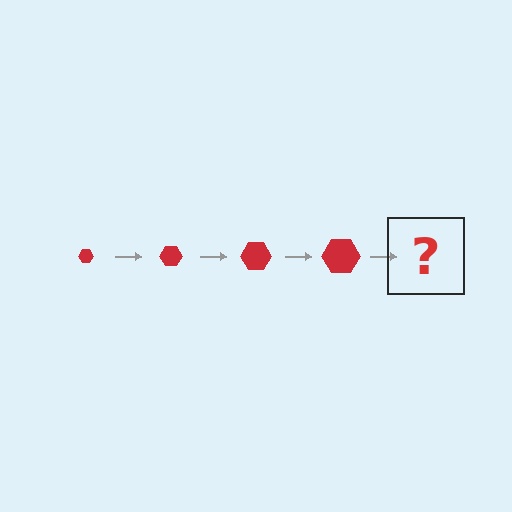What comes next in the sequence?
The next element should be a red hexagon, larger than the previous one.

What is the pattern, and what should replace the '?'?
The pattern is that the hexagon gets progressively larger each step. The '?' should be a red hexagon, larger than the previous one.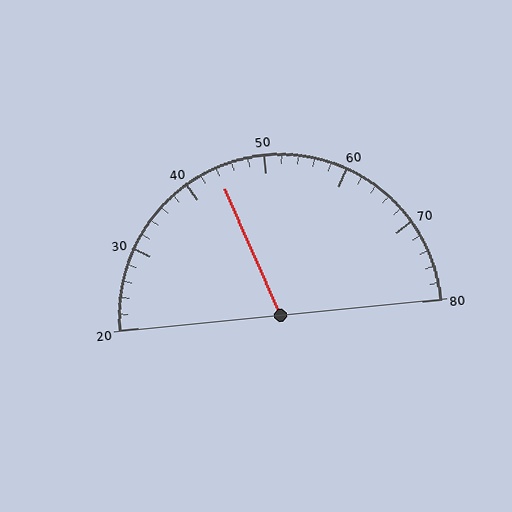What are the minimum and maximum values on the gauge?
The gauge ranges from 20 to 80.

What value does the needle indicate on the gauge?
The needle indicates approximately 44.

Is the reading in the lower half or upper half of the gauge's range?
The reading is in the lower half of the range (20 to 80).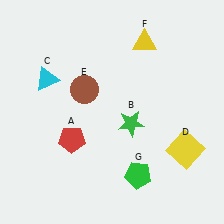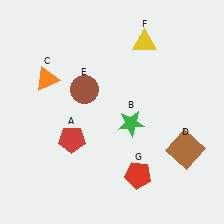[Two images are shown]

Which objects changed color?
C changed from cyan to orange. D changed from yellow to brown. G changed from green to red.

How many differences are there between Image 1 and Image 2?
There are 3 differences between the two images.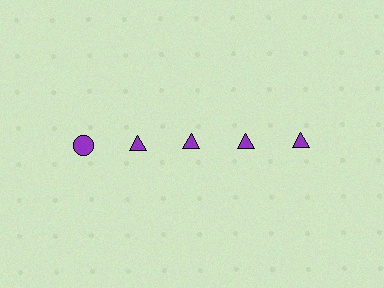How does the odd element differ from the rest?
It has a different shape: circle instead of triangle.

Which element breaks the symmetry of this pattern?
The purple circle in the top row, leftmost column breaks the symmetry. All other shapes are purple triangles.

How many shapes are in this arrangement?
There are 5 shapes arranged in a grid pattern.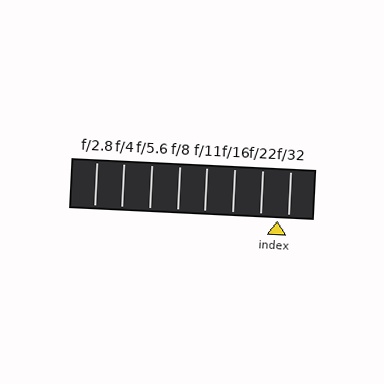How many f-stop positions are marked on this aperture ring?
There are 8 f-stop positions marked.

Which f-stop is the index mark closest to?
The index mark is closest to f/32.